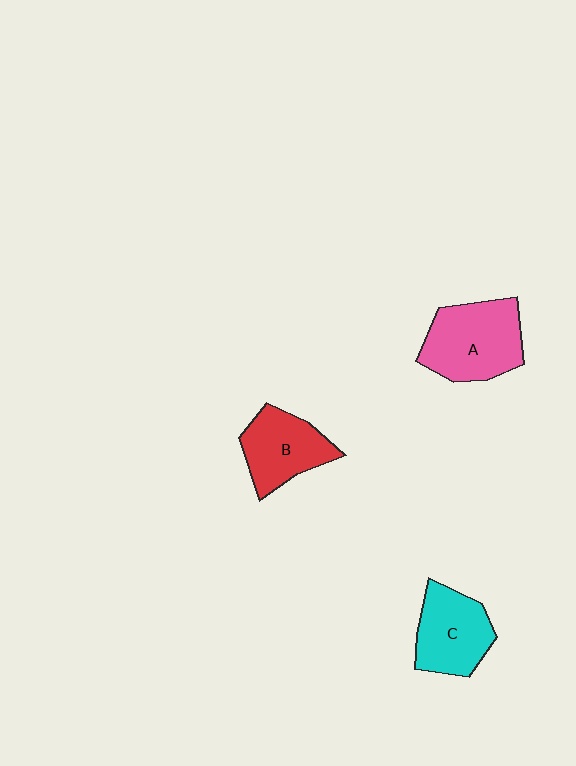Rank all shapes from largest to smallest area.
From largest to smallest: A (pink), C (cyan), B (red).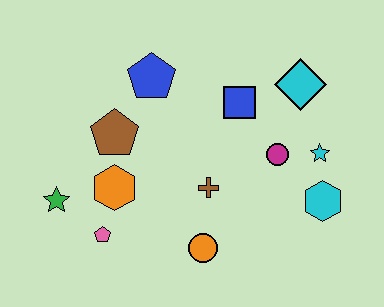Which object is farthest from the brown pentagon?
The cyan hexagon is farthest from the brown pentagon.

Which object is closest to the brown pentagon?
The orange hexagon is closest to the brown pentagon.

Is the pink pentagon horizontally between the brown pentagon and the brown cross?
No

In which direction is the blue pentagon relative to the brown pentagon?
The blue pentagon is above the brown pentagon.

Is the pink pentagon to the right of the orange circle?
No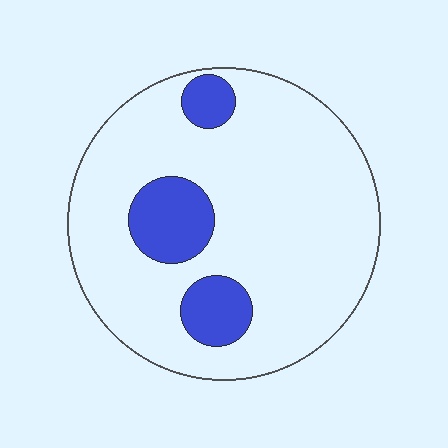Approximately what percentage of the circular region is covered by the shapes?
Approximately 15%.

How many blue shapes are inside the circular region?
3.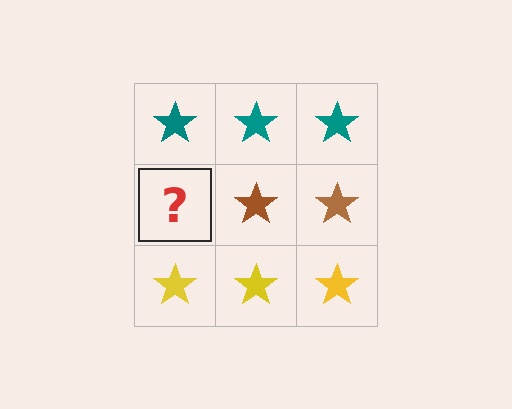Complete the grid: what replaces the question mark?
The question mark should be replaced with a brown star.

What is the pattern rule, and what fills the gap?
The rule is that each row has a consistent color. The gap should be filled with a brown star.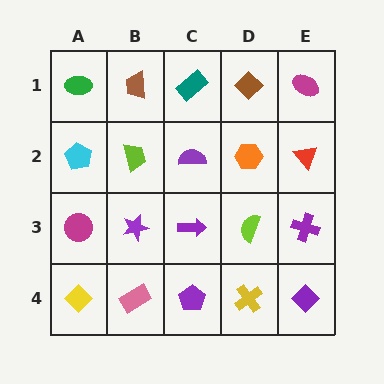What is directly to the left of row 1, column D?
A teal rectangle.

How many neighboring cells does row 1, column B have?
3.